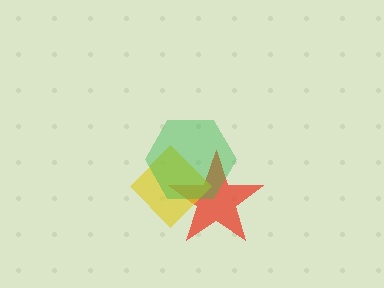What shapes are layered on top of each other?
The layered shapes are: a red star, a yellow diamond, a green hexagon.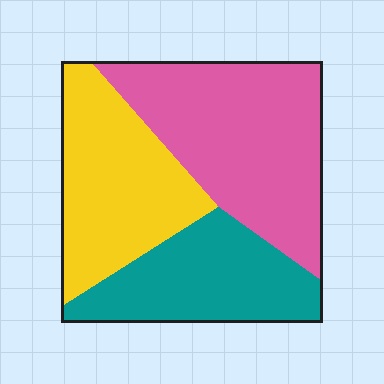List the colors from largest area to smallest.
From largest to smallest: pink, yellow, teal.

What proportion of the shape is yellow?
Yellow takes up about one third (1/3) of the shape.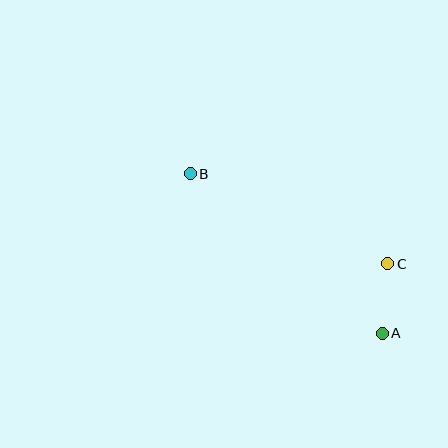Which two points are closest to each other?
Points A and C are closest to each other.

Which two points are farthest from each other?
Points A and B are farthest from each other.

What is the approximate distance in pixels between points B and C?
The distance between B and C is approximately 217 pixels.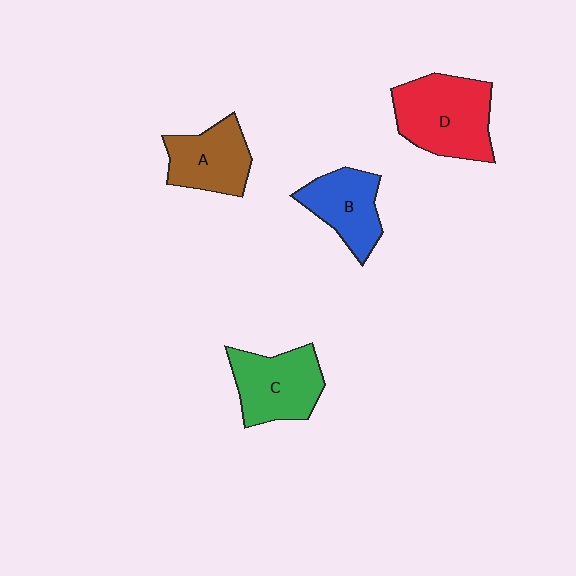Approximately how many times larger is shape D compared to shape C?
Approximately 1.2 times.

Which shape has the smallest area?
Shape B (blue).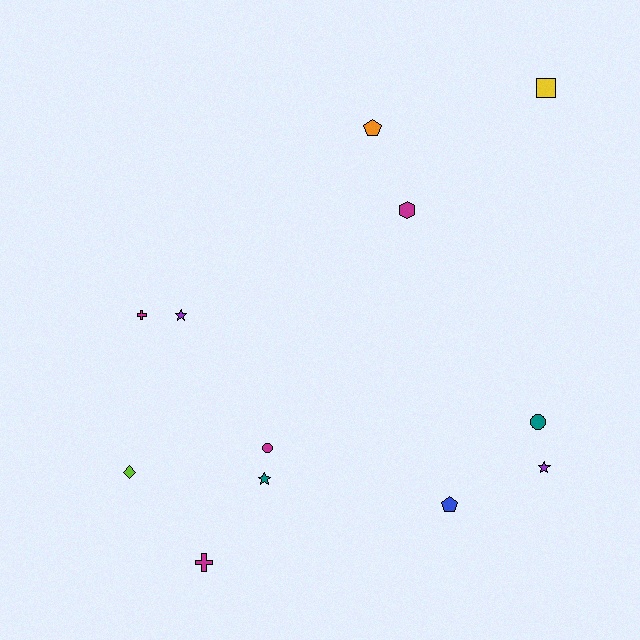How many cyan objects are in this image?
There are no cyan objects.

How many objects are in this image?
There are 12 objects.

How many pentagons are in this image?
There are 2 pentagons.